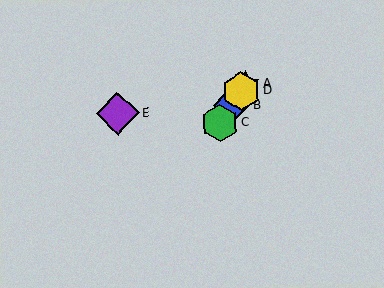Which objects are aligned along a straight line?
Objects A, B, C, D are aligned along a straight line.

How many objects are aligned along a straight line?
4 objects (A, B, C, D) are aligned along a straight line.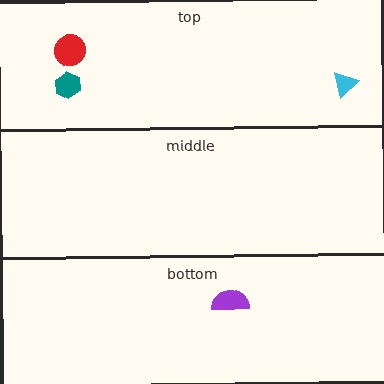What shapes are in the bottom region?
The purple semicircle.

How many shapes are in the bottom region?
1.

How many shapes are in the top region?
3.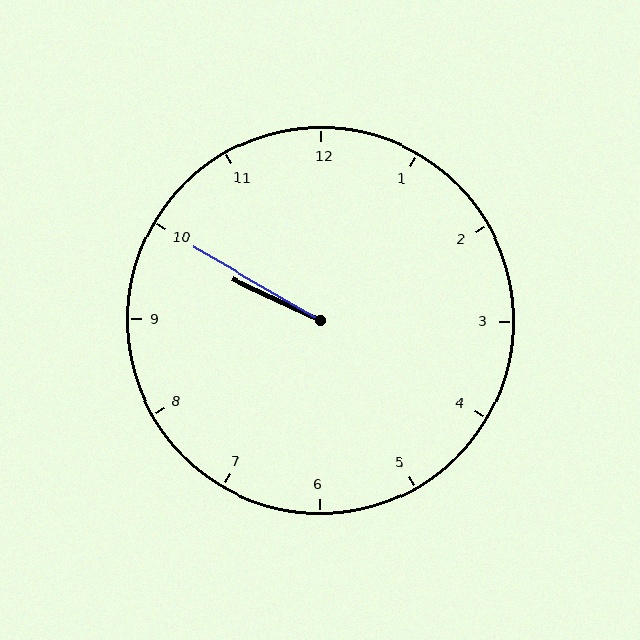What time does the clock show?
9:50.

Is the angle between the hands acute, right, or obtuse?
It is acute.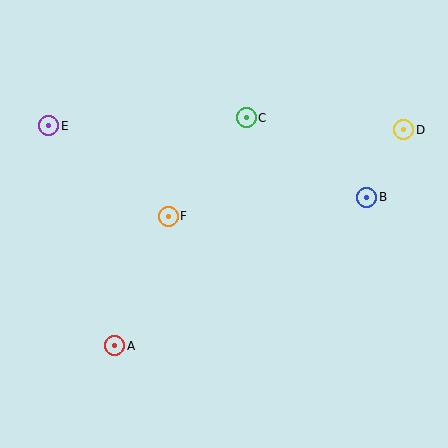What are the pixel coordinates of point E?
Point E is at (49, 126).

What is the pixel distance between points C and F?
The distance between C and F is 126 pixels.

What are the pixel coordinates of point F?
Point F is at (168, 216).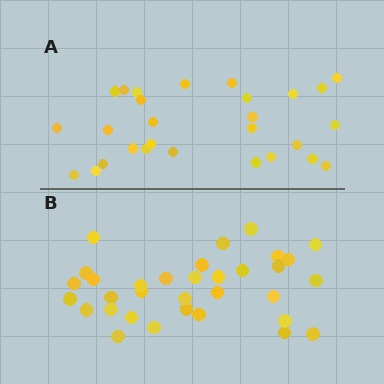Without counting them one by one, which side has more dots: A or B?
Region B (the bottom region) has more dots.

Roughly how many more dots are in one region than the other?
Region B has about 5 more dots than region A.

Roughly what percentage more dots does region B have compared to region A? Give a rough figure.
About 20% more.